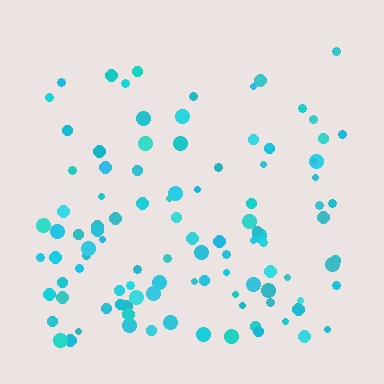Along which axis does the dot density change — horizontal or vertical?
Vertical.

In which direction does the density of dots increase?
From top to bottom, with the bottom side densest.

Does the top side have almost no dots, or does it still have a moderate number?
Still a moderate number, just noticeably fewer than the bottom.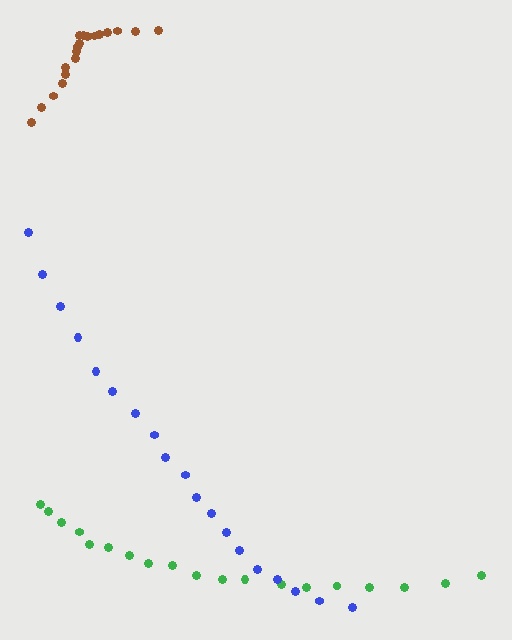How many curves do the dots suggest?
There are 3 distinct paths.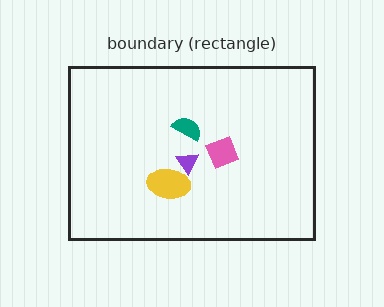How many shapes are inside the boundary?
4 inside, 0 outside.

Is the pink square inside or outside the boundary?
Inside.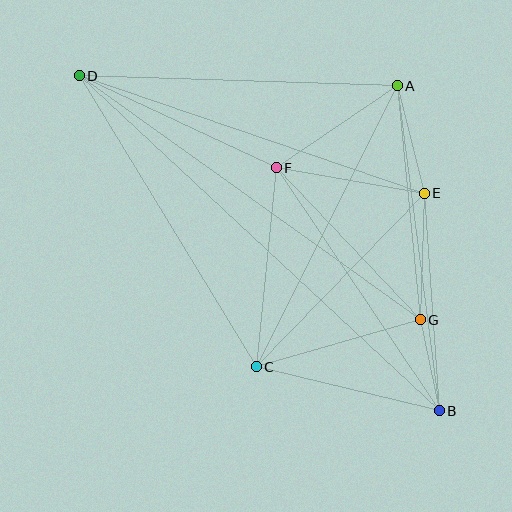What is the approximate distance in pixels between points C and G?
The distance between C and G is approximately 171 pixels.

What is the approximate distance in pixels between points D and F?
The distance between D and F is approximately 217 pixels.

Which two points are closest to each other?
Points B and G are closest to each other.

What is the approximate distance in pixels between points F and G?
The distance between F and G is approximately 210 pixels.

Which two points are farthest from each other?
Points B and D are farthest from each other.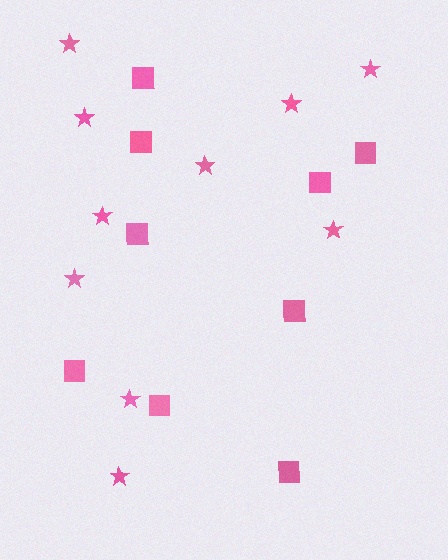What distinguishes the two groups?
There are 2 groups: one group of stars (10) and one group of squares (9).